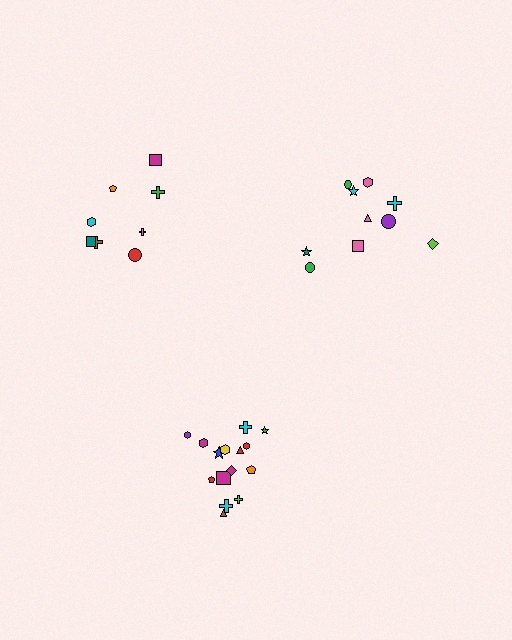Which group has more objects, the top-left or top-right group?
The top-right group.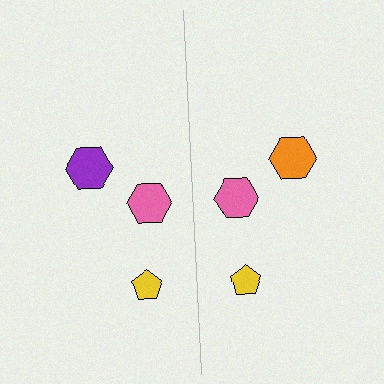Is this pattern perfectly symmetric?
No, the pattern is not perfectly symmetric. The orange hexagon on the right side breaks the symmetry — its mirror counterpart is purple.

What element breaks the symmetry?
The orange hexagon on the right side breaks the symmetry — its mirror counterpart is purple.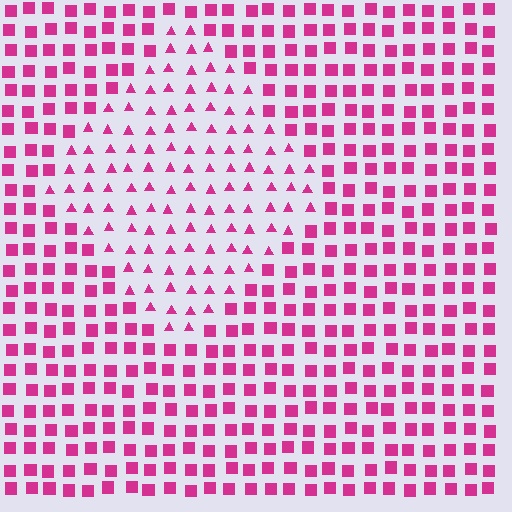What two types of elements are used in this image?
The image uses triangles inside the diamond region and squares outside it.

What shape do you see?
I see a diamond.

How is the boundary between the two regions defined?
The boundary is defined by a change in element shape: triangles inside vs. squares outside. All elements share the same color and spacing.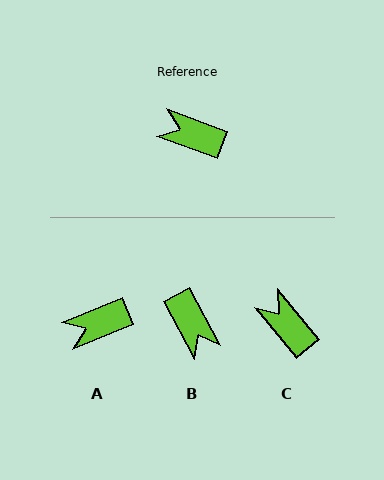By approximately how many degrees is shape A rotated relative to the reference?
Approximately 43 degrees counter-clockwise.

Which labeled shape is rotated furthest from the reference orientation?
B, about 138 degrees away.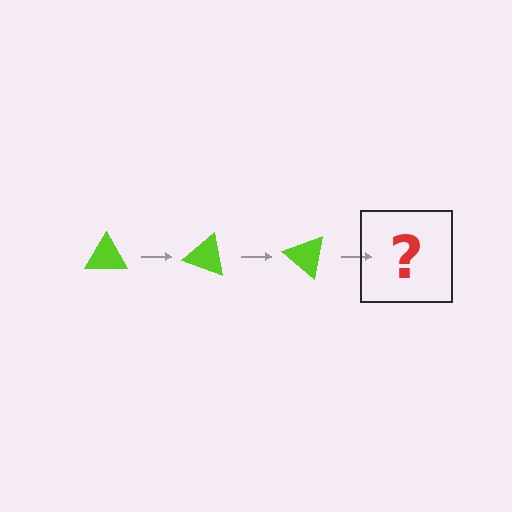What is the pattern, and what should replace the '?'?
The pattern is that the triangle rotates 20 degrees each step. The '?' should be a lime triangle rotated 60 degrees.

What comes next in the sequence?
The next element should be a lime triangle rotated 60 degrees.